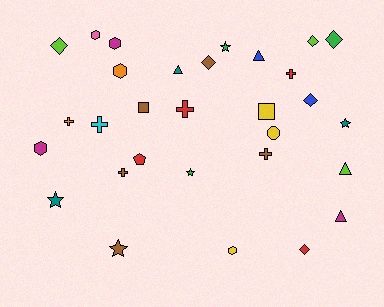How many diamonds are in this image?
There are 6 diamonds.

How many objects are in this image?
There are 30 objects.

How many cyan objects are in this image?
There is 1 cyan object.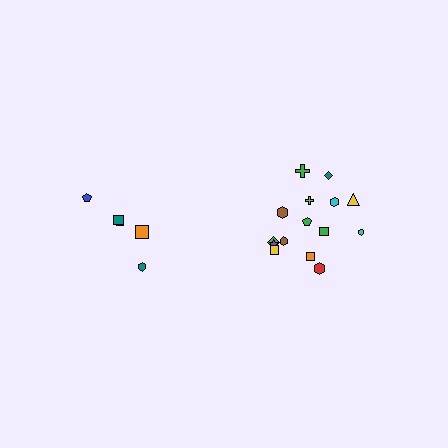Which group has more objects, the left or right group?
The right group.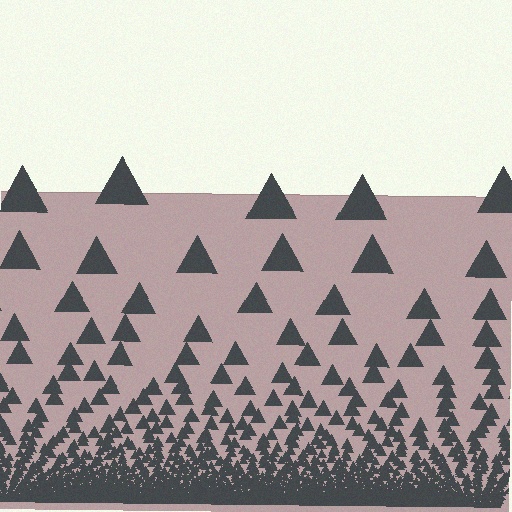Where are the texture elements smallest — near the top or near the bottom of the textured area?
Near the bottom.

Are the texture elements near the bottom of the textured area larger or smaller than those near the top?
Smaller. The gradient is inverted — elements near the bottom are smaller and denser.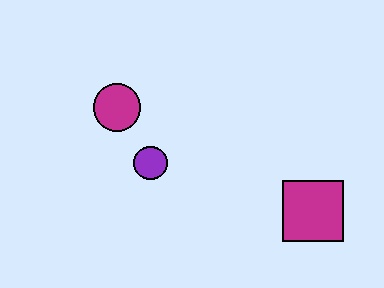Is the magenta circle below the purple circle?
No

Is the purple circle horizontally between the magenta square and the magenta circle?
Yes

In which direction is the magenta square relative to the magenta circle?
The magenta square is to the right of the magenta circle.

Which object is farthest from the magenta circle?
The magenta square is farthest from the magenta circle.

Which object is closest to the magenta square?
The purple circle is closest to the magenta square.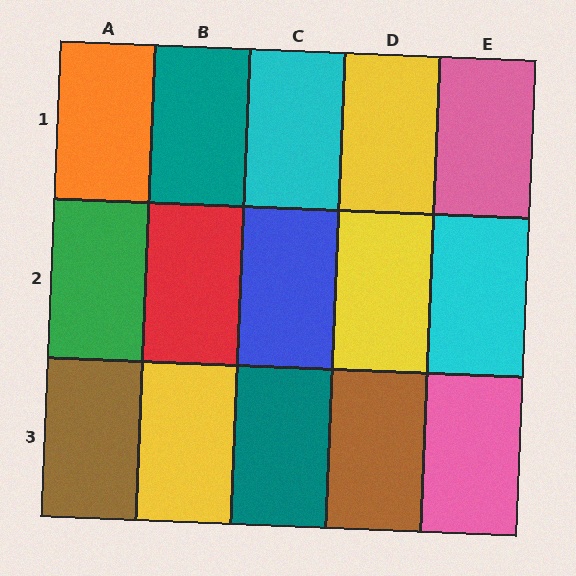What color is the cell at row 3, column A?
Brown.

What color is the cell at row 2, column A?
Green.